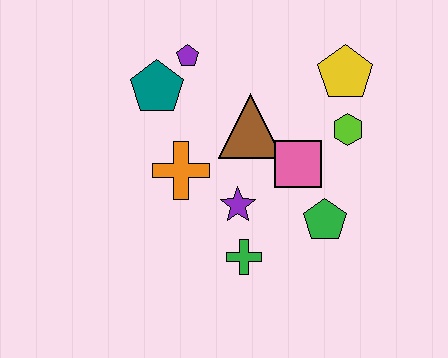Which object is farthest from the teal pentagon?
The green pentagon is farthest from the teal pentagon.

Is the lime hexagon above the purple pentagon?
No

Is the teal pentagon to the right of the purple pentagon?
No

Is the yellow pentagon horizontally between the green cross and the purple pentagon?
No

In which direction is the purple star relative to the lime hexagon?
The purple star is to the left of the lime hexagon.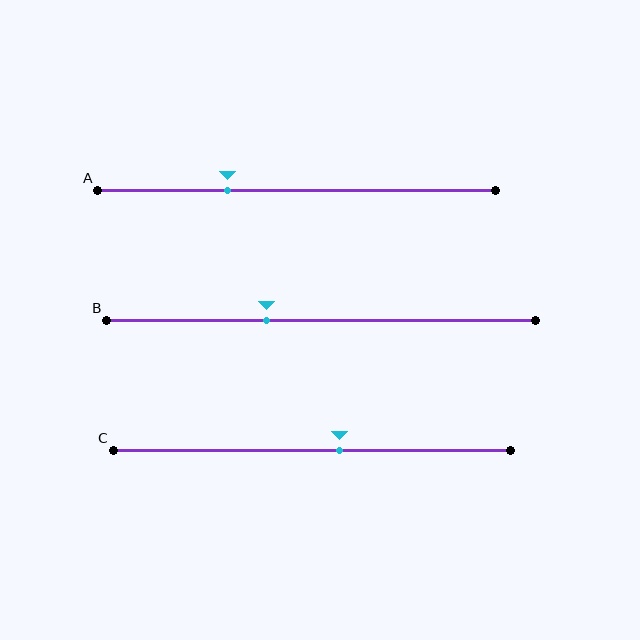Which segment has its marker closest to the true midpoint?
Segment C has its marker closest to the true midpoint.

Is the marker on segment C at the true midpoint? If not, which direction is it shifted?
No, the marker on segment C is shifted to the right by about 7% of the segment length.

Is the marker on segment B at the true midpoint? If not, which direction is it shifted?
No, the marker on segment B is shifted to the left by about 13% of the segment length.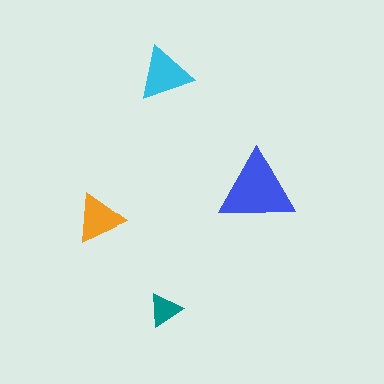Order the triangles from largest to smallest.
the blue one, the cyan one, the orange one, the teal one.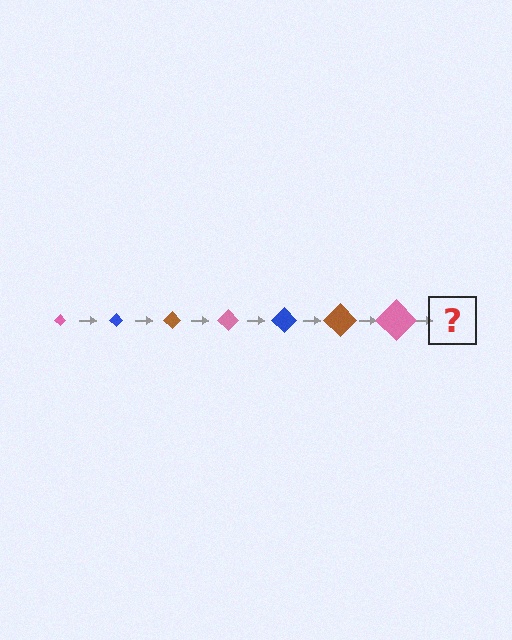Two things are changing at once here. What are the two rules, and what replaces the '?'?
The two rules are that the diamond grows larger each step and the color cycles through pink, blue, and brown. The '?' should be a blue diamond, larger than the previous one.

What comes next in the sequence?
The next element should be a blue diamond, larger than the previous one.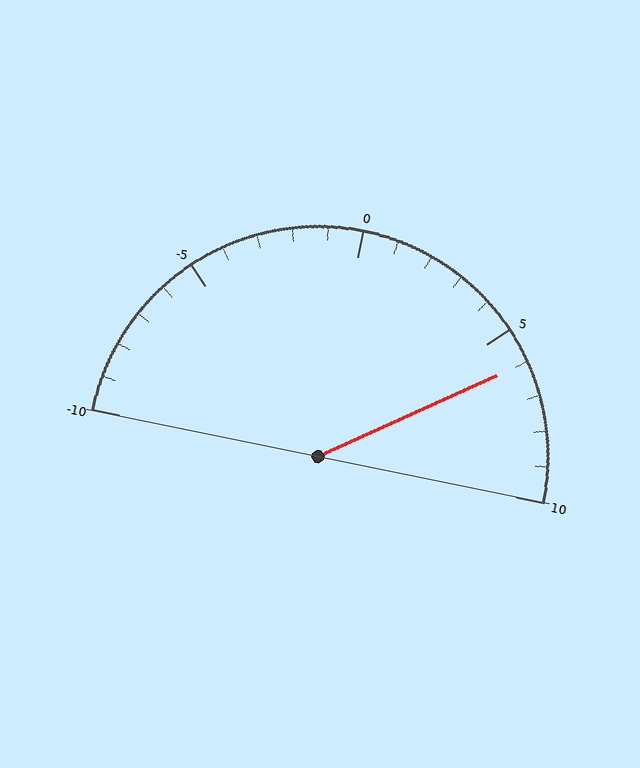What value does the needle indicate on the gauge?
The needle indicates approximately 6.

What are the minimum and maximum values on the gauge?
The gauge ranges from -10 to 10.